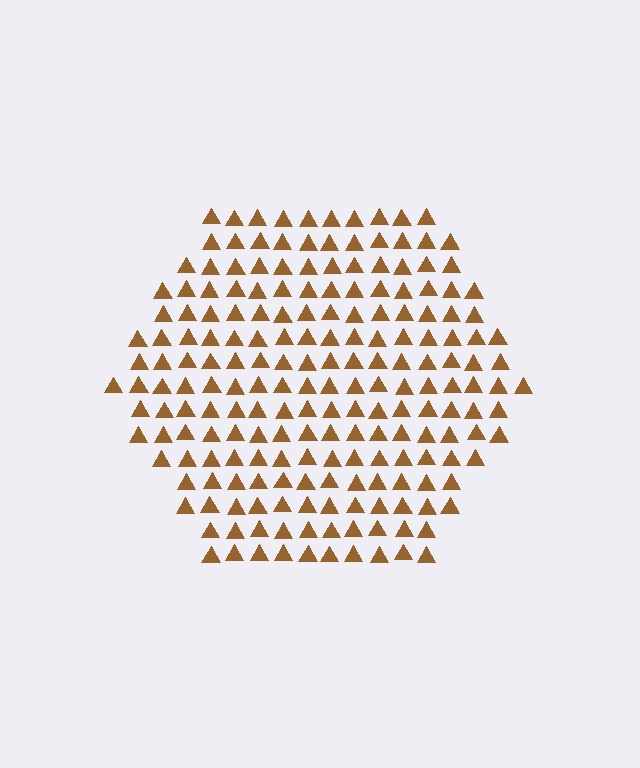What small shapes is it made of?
It is made of small triangles.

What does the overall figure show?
The overall figure shows a hexagon.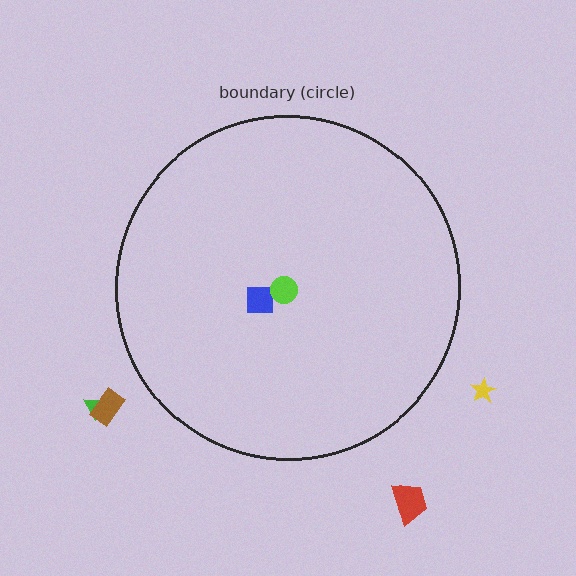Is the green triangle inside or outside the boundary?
Outside.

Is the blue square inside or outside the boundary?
Inside.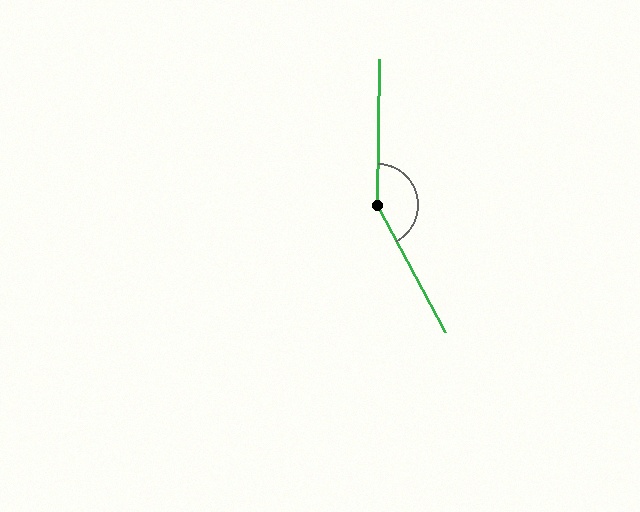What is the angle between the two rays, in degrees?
Approximately 151 degrees.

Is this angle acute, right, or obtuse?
It is obtuse.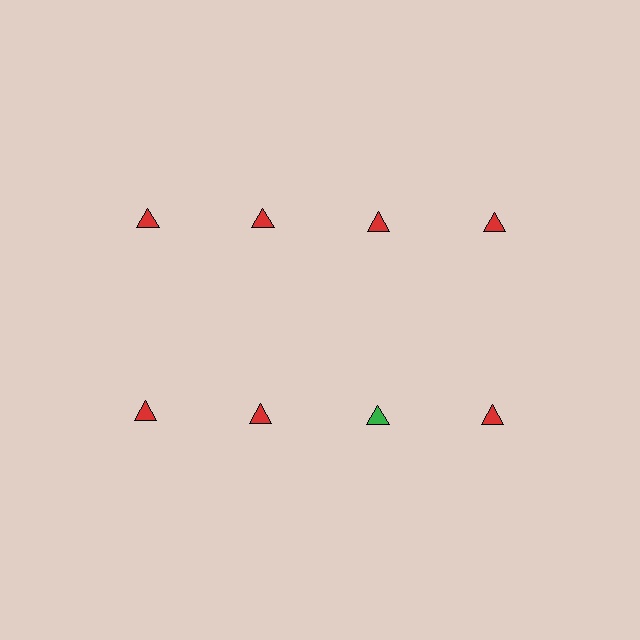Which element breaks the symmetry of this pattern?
The green triangle in the second row, center column breaks the symmetry. All other shapes are red triangles.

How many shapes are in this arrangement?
There are 8 shapes arranged in a grid pattern.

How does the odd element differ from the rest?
It has a different color: green instead of red.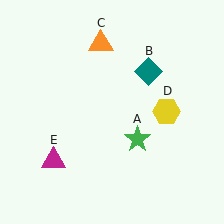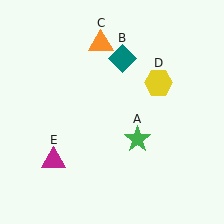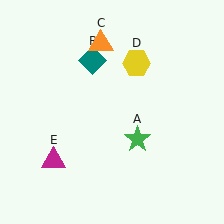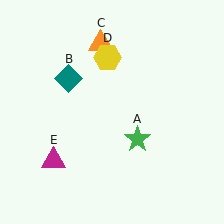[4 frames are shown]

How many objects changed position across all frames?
2 objects changed position: teal diamond (object B), yellow hexagon (object D).